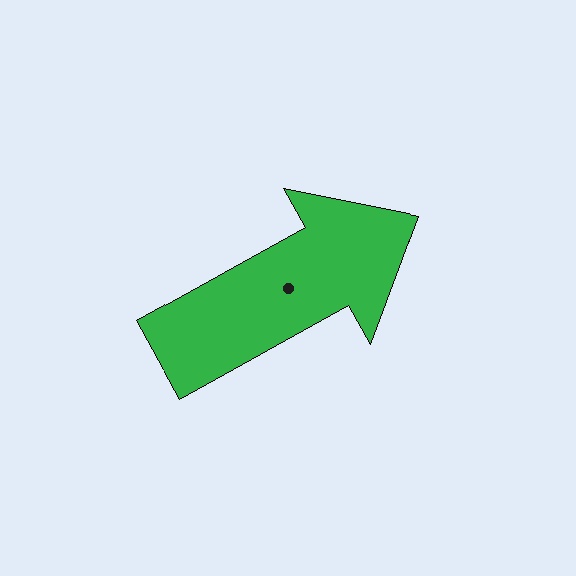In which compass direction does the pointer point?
Northeast.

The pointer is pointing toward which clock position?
Roughly 2 o'clock.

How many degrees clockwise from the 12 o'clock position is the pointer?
Approximately 61 degrees.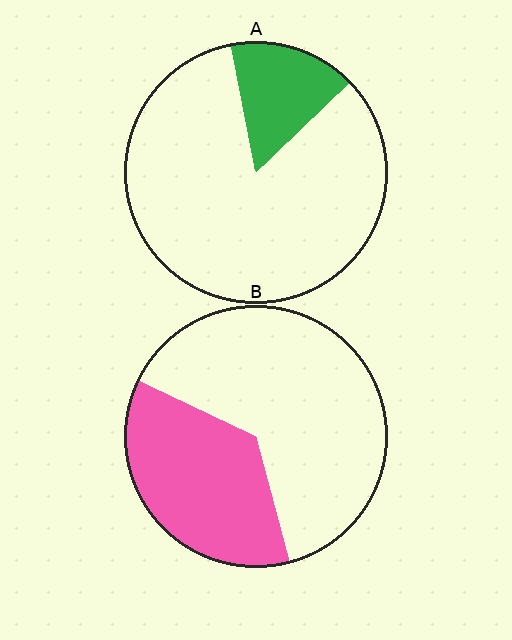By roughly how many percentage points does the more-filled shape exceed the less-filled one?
By roughly 20 percentage points (B over A).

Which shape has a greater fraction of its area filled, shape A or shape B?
Shape B.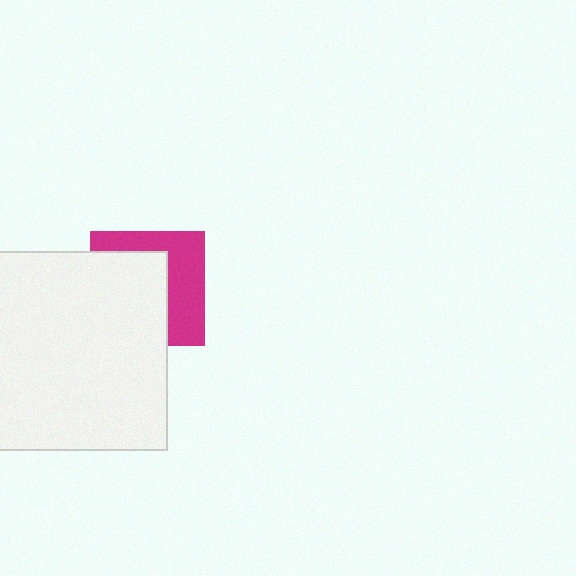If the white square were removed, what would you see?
You would see the complete magenta square.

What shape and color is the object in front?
The object in front is a white square.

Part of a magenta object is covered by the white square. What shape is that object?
It is a square.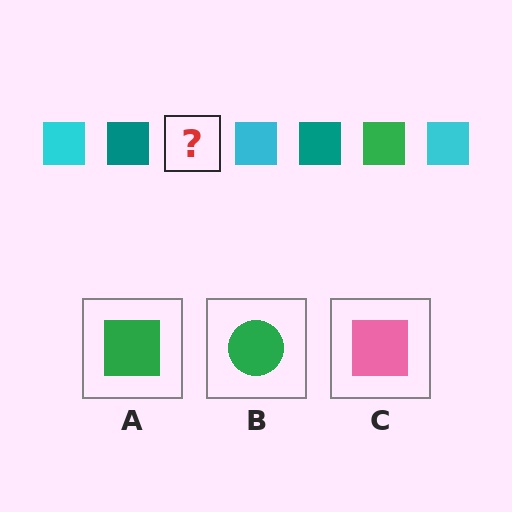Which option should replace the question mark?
Option A.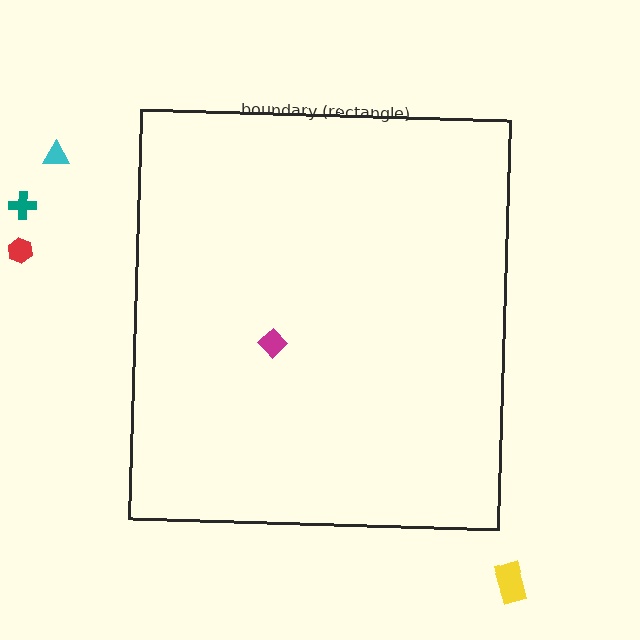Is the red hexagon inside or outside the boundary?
Outside.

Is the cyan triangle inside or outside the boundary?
Outside.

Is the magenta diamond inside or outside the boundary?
Inside.